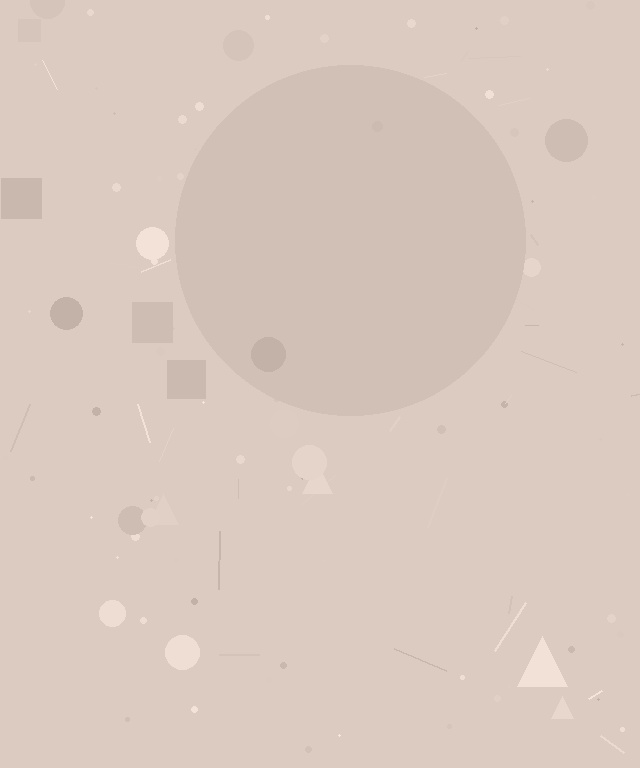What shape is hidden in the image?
A circle is hidden in the image.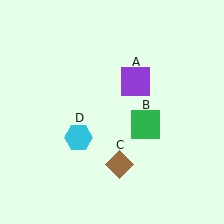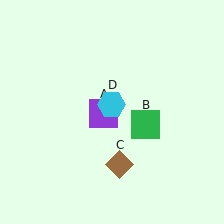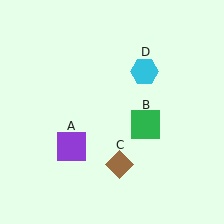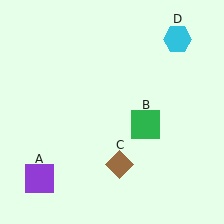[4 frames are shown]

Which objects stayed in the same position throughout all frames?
Green square (object B) and brown diamond (object C) remained stationary.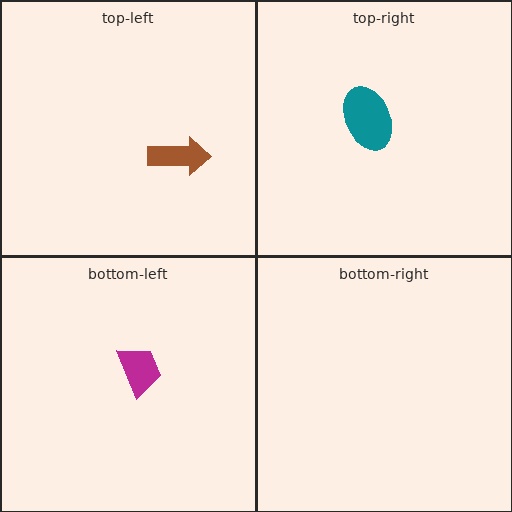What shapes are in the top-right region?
The teal ellipse.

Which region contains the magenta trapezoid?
The bottom-left region.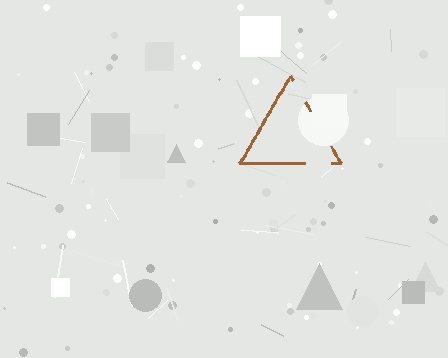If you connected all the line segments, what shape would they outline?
They would outline a triangle.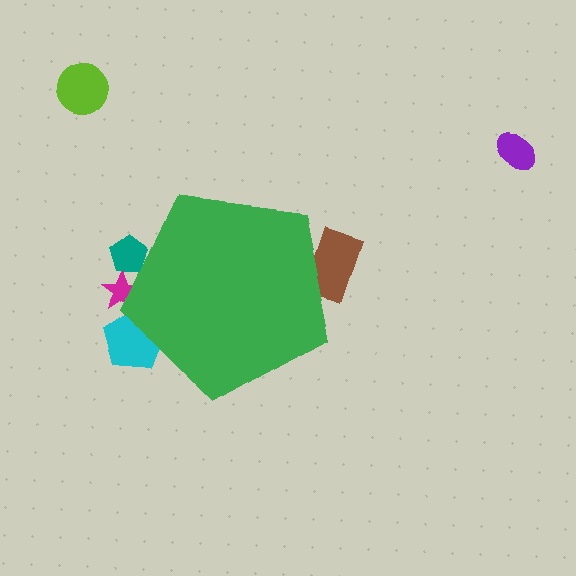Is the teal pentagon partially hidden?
Yes, the teal pentagon is partially hidden behind the green pentagon.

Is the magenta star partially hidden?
Yes, the magenta star is partially hidden behind the green pentagon.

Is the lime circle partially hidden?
No, the lime circle is fully visible.